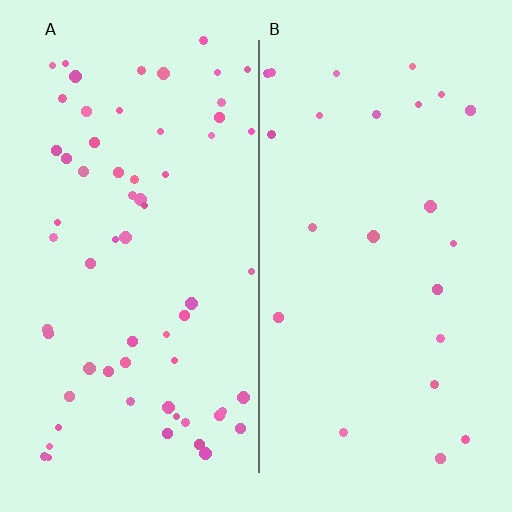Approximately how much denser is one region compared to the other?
Approximately 2.7× — region A over region B.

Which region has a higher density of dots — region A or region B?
A (the left).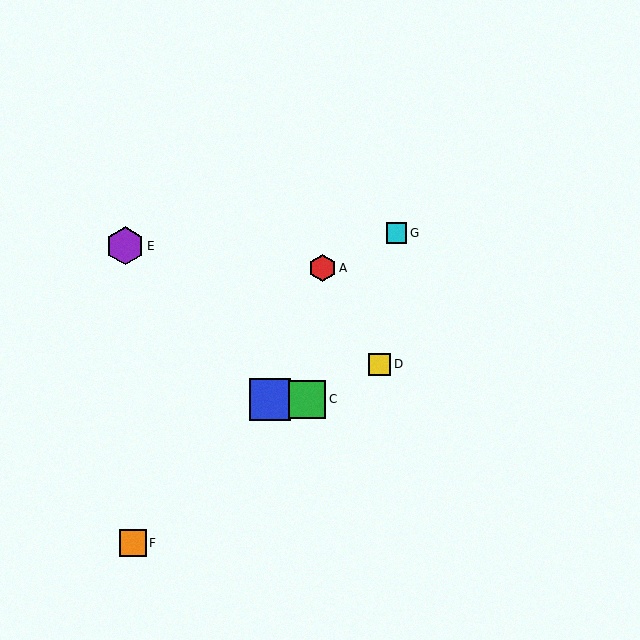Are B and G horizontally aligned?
No, B is at y≈399 and G is at y≈233.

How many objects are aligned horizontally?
2 objects (B, C) are aligned horizontally.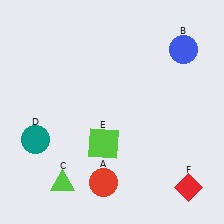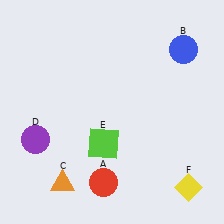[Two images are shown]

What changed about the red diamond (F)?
In Image 1, F is red. In Image 2, it changed to yellow.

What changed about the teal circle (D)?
In Image 1, D is teal. In Image 2, it changed to purple.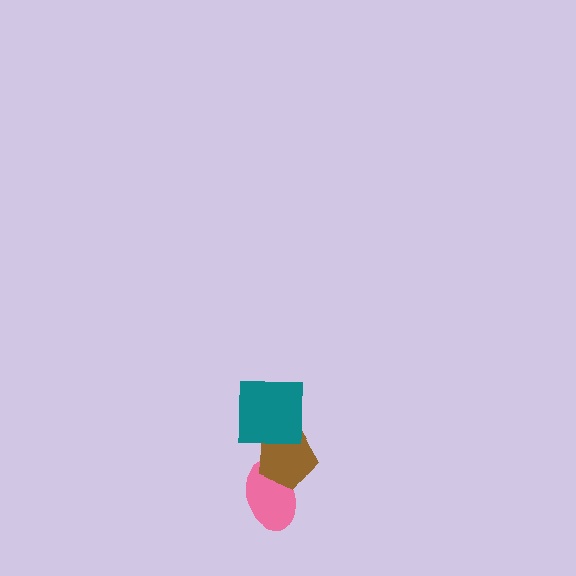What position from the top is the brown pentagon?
The brown pentagon is 2nd from the top.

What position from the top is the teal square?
The teal square is 1st from the top.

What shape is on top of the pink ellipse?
The brown pentagon is on top of the pink ellipse.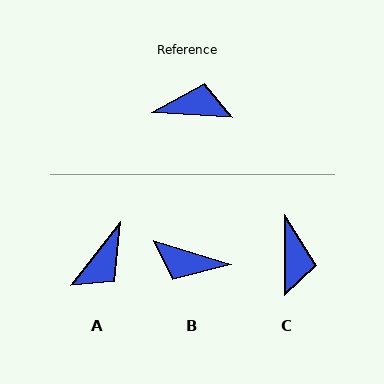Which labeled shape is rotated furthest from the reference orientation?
B, about 167 degrees away.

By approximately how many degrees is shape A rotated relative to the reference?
Approximately 124 degrees clockwise.